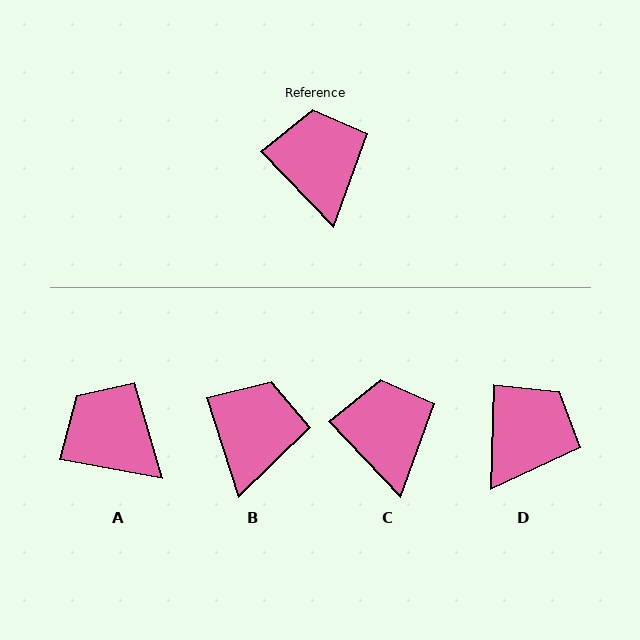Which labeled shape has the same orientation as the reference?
C.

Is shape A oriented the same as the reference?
No, it is off by about 36 degrees.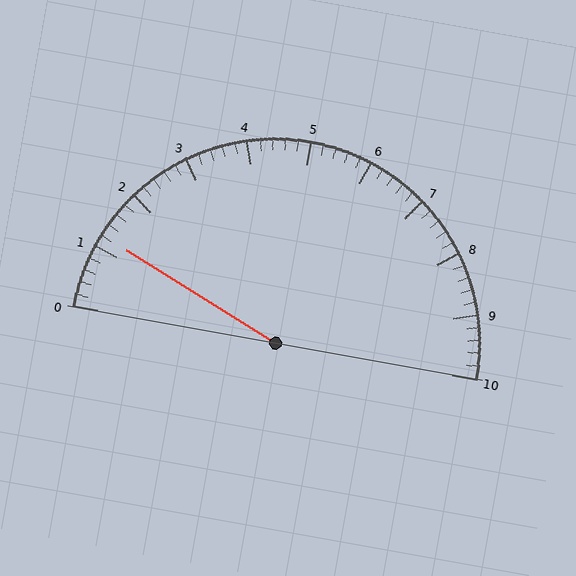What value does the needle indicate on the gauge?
The needle indicates approximately 1.2.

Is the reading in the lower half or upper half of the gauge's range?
The reading is in the lower half of the range (0 to 10).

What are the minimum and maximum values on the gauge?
The gauge ranges from 0 to 10.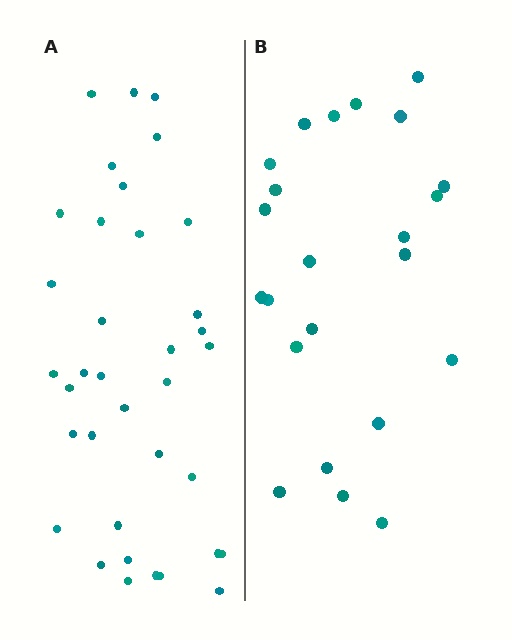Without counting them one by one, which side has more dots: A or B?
Region A (the left region) has more dots.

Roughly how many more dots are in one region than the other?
Region A has approximately 15 more dots than region B.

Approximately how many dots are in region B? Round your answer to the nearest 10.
About 20 dots. (The exact count is 23, which rounds to 20.)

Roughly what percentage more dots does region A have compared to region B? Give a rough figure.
About 55% more.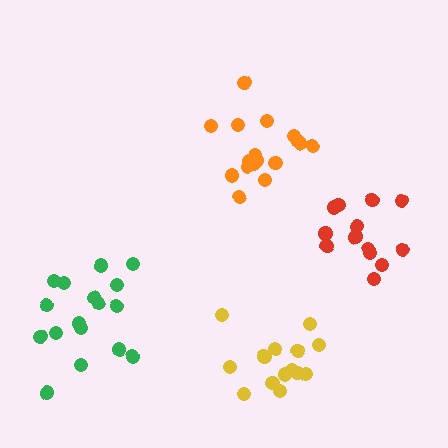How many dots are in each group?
Group 1: 17 dots, Group 2: 13 dots, Group 3: 14 dots, Group 4: 17 dots (61 total).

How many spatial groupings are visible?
There are 4 spatial groupings.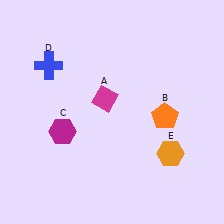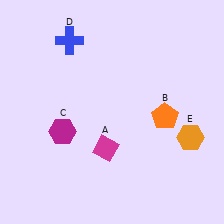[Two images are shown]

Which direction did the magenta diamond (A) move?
The magenta diamond (A) moved down.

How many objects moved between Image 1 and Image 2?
3 objects moved between the two images.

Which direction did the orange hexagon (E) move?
The orange hexagon (E) moved right.